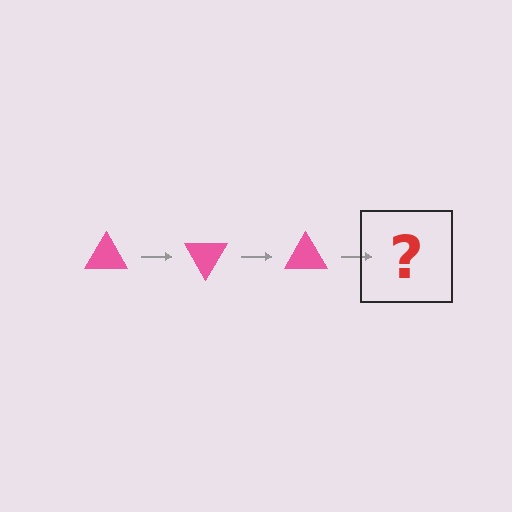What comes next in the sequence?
The next element should be a pink triangle rotated 180 degrees.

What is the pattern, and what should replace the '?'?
The pattern is that the triangle rotates 60 degrees each step. The '?' should be a pink triangle rotated 180 degrees.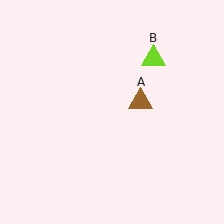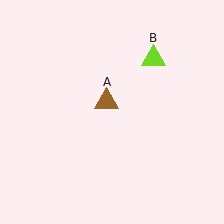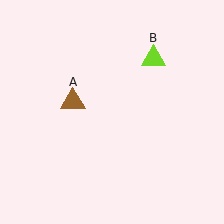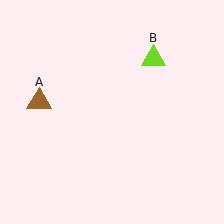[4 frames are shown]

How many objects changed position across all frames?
1 object changed position: brown triangle (object A).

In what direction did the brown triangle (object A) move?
The brown triangle (object A) moved left.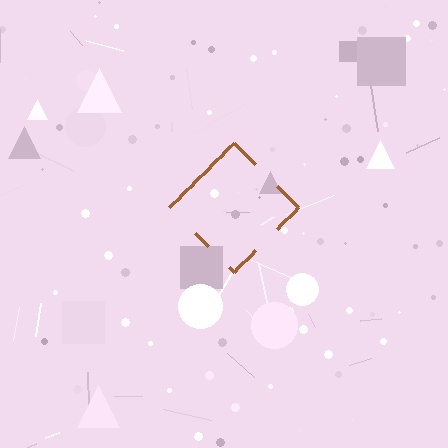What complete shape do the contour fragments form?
The contour fragments form a diamond.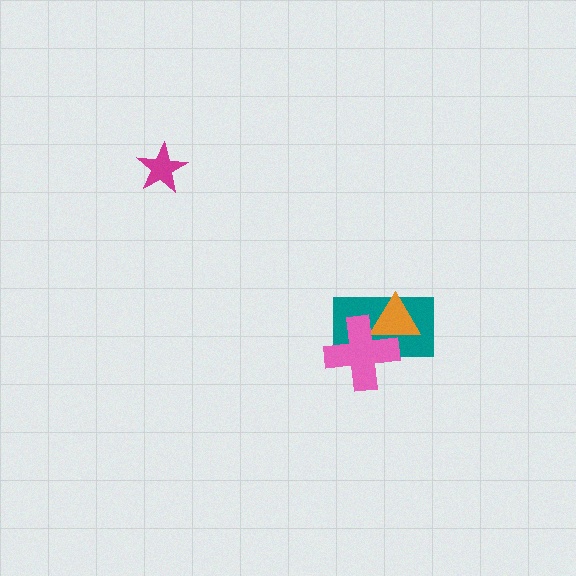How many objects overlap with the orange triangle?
2 objects overlap with the orange triangle.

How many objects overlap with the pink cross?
2 objects overlap with the pink cross.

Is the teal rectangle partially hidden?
Yes, it is partially covered by another shape.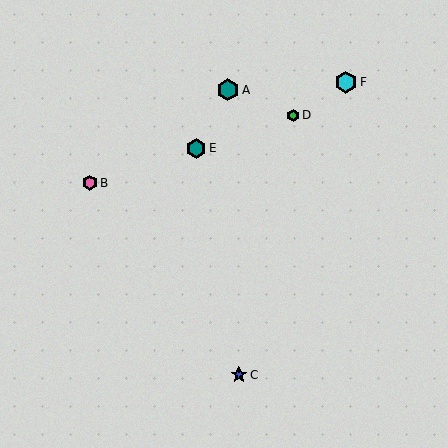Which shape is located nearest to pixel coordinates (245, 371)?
The blue star (labeled C) at (239, 375) is nearest to that location.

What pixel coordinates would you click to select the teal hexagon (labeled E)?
Click at (196, 148) to select the teal hexagon E.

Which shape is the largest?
The teal hexagon (labeled A) is the largest.